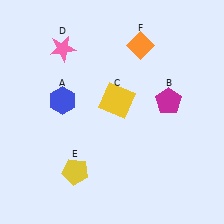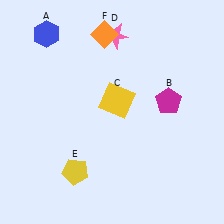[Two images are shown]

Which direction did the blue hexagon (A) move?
The blue hexagon (A) moved up.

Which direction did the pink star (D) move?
The pink star (D) moved right.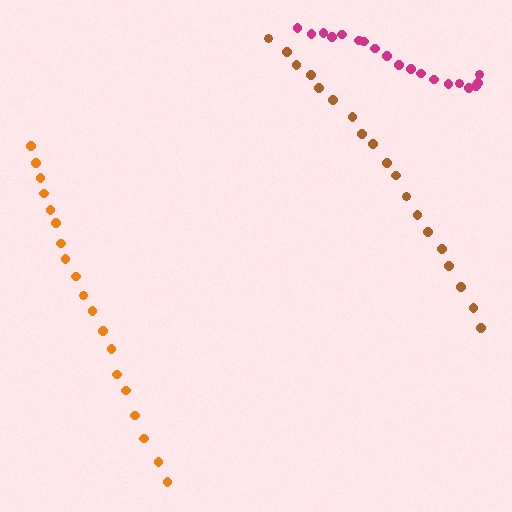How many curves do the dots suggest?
There are 3 distinct paths.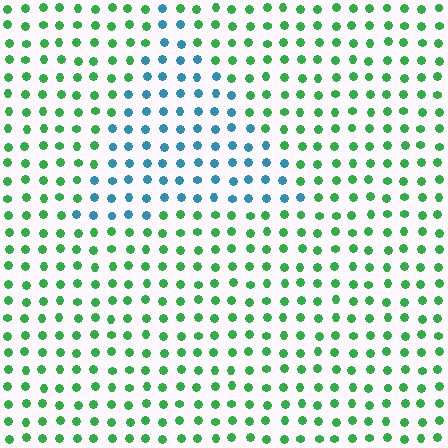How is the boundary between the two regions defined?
The boundary is defined purely by a slight shift in hue (about 64 degrees). Spacing, size, and orientation are identical on both sides.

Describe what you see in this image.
The image is filled with small green elements in a uniform arrangement. A triangle-shaped region is visible where the elements are tinted to a slightly different hue, forming a subtle color boundary.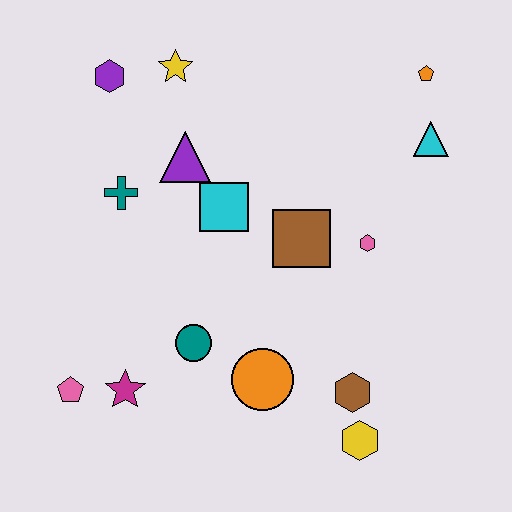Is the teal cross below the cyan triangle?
Yes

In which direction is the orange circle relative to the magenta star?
The orange circle is to the right of the magenta star.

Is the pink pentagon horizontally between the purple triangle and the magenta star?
No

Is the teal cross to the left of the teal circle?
Yes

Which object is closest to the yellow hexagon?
The brown hexagon is closest to the yellow hexagon.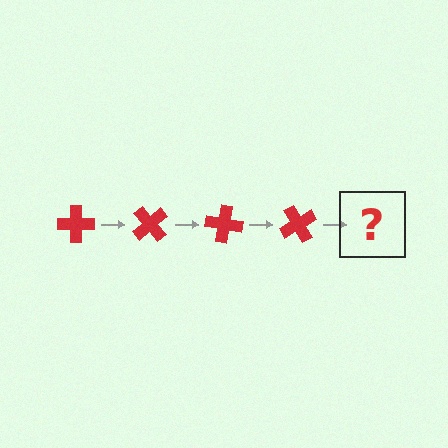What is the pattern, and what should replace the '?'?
The pattern is that the cross rotates 50 degrees each step. The '?' should be a red cross rotated 200 degrees.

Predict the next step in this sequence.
The next step is a red cross rotated 200 degrees.